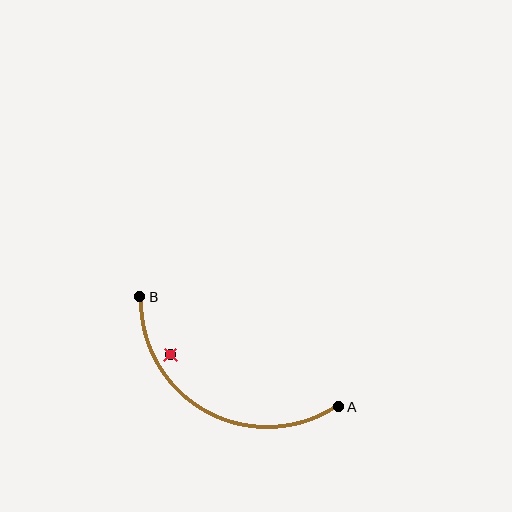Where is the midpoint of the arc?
The arc midpoint is the point on the curve farthest from the straight line joining A and B. It sits below that line.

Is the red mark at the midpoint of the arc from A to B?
No — the red mark does not lie on the arc at all. It sits slightly inside the curve.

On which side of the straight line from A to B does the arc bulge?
The arc bulges below the straight line connecting A and B.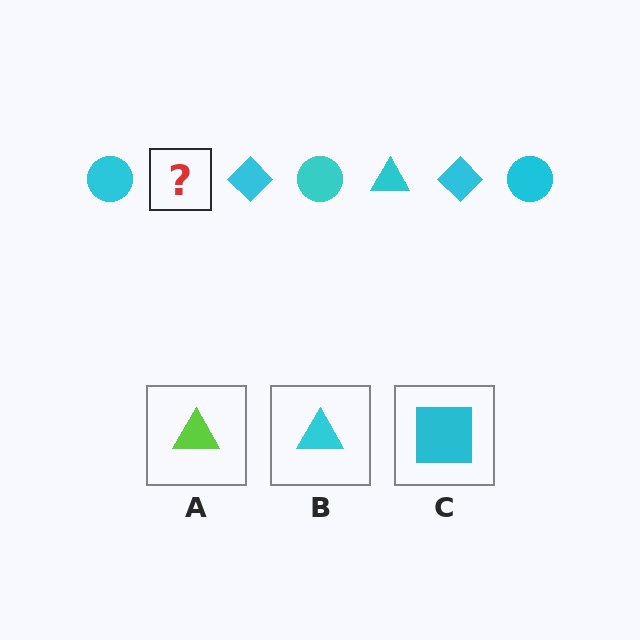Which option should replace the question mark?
Option B.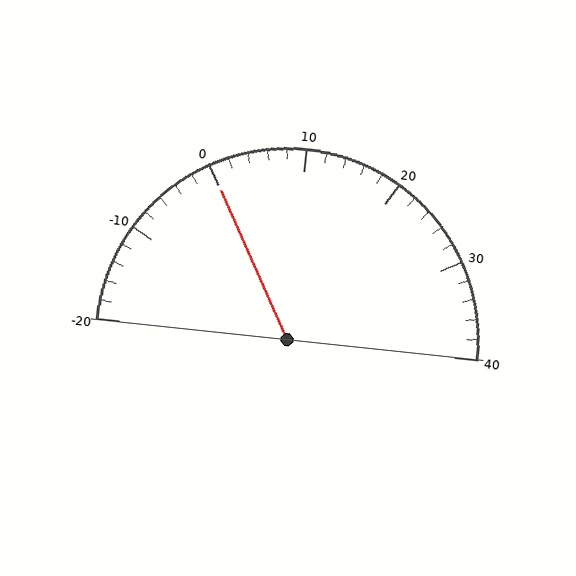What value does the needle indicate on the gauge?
The needle indicates approximately 0.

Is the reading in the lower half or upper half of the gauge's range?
The reading is in the lower half of the range (-20 to 40).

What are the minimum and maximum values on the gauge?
The gauge ranges from -20 to 40.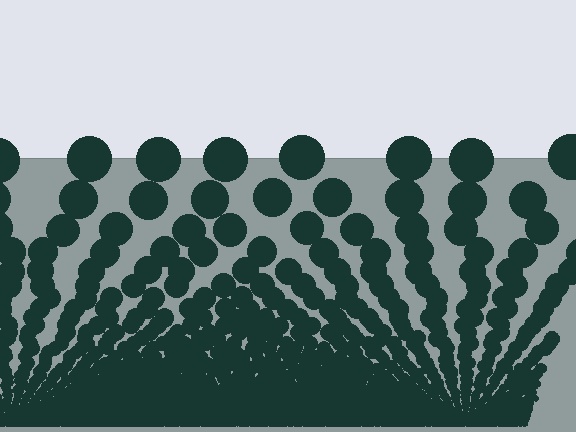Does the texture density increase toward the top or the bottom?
Density increases toward the bottom.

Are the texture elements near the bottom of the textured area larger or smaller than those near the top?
Smaller. The gradient is inverted — elements near the bottom are smaller and denser.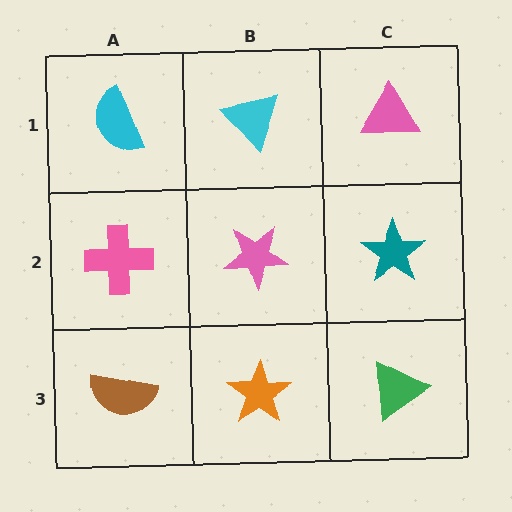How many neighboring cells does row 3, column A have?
2.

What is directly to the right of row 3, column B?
A green triangle.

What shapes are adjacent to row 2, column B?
A cyan triangle (row 1, column B), an orange star (row 3, column B), a pink cross (row 2, column A), a teal star (row 2, column C).